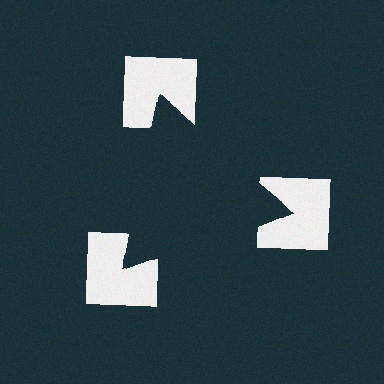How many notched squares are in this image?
There are 3 — one at each vertex of the illusory triangle.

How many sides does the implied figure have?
3 sides.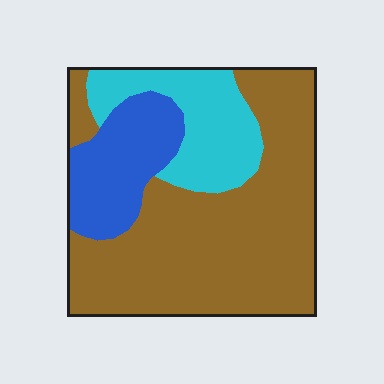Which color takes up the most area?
Brown, at roughly 60%.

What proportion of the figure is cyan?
Cyan covers roughly 20% of the figure.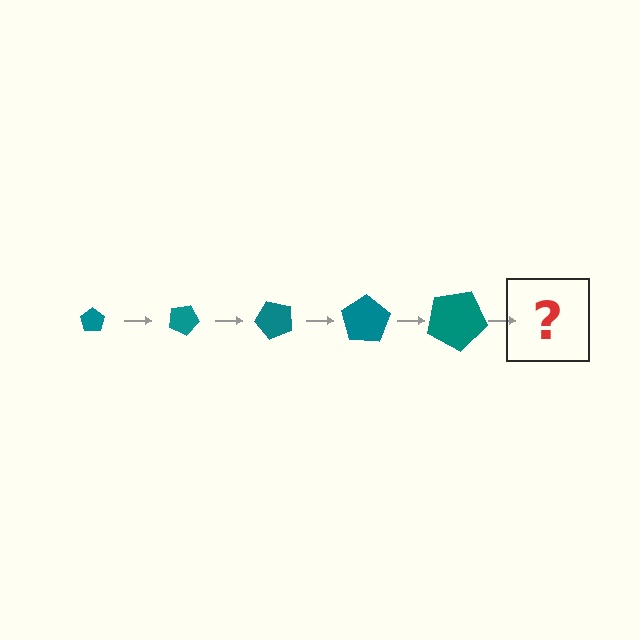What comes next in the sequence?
The next element should be a pentagon, larger than the previous one and rotated 125 degrees from the start.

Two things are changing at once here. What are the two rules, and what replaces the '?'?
The two rules are that the pentagon grows larger each step and it rotates 25 degrees each step. The '?' should be a pentagon, larger than the previous one and rotated 125 degrees from the start.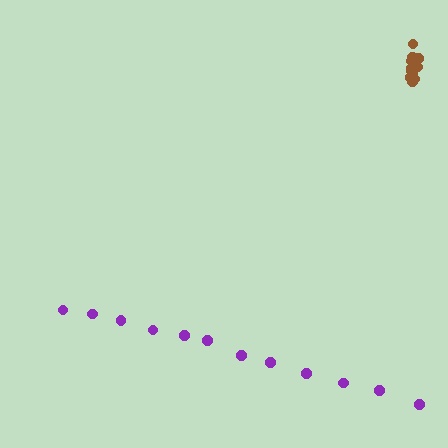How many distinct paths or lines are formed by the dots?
There are 2 distinct paths.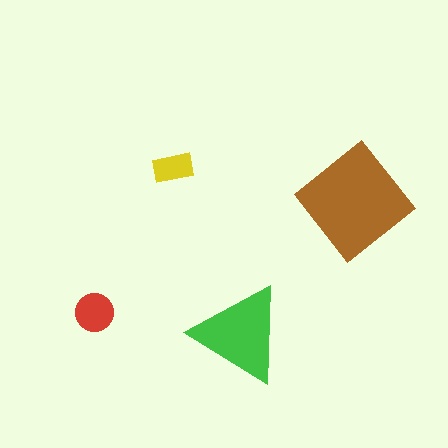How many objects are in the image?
There are 4 objects in the image.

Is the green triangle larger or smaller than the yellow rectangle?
Larger.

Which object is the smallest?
The yellow rectangle.